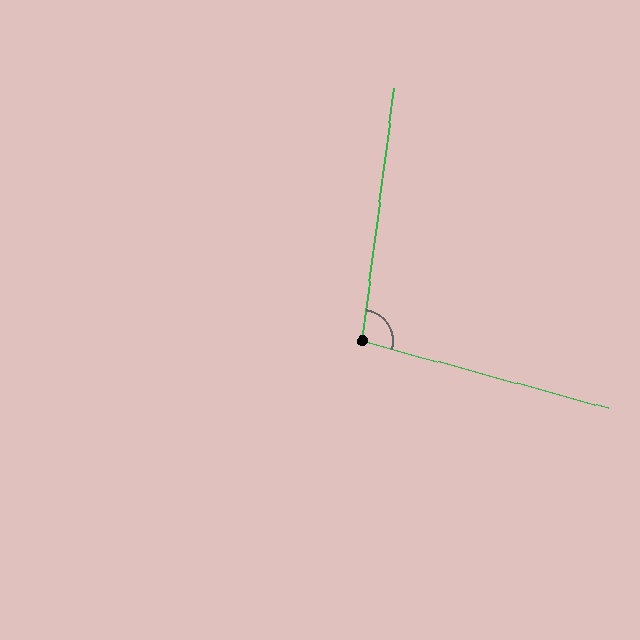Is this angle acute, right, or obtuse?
It is obtuse.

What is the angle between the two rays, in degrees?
Approximately 98 degrees.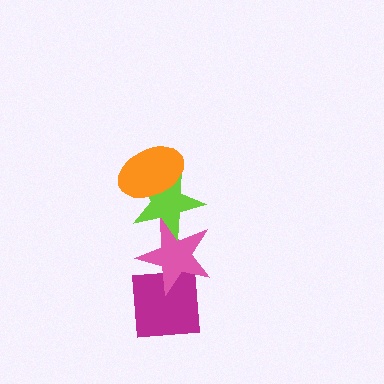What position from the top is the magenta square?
The magenta square is 4th from the top.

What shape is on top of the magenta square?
The pink star is on top of the magenta square.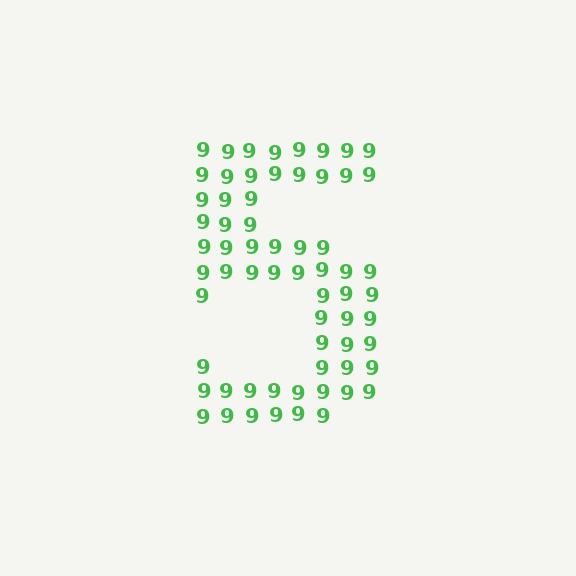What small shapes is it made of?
It is made of small digit 9's.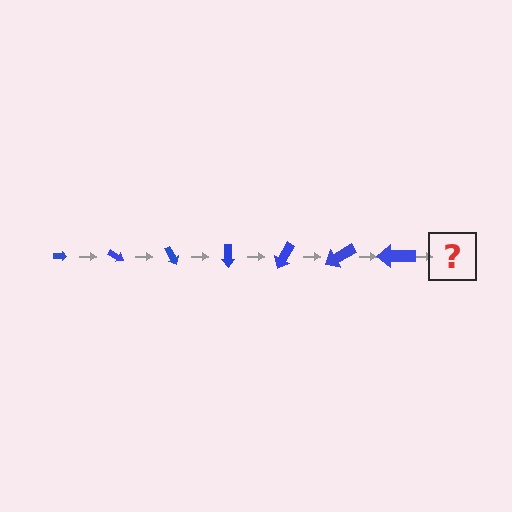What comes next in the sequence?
The next element should be an arrow, larger than the previous one and rotated 210 degrees from the start.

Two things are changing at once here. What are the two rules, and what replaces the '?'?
The two rules are that the arrow grows larger each step and it rotates 30 degrees each step. The '?' should be an arrow, larger than the previous one and rotated 210 degrees from the start.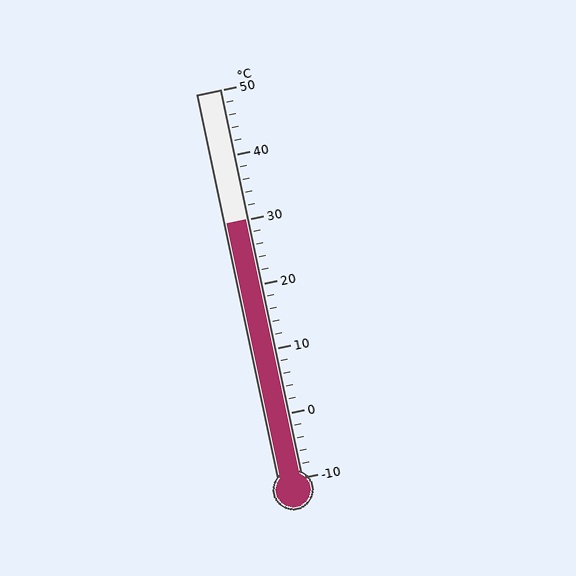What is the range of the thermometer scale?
The thermometer scale ranges from -10°C to 50°C.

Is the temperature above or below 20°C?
The temperature is above 20°C.